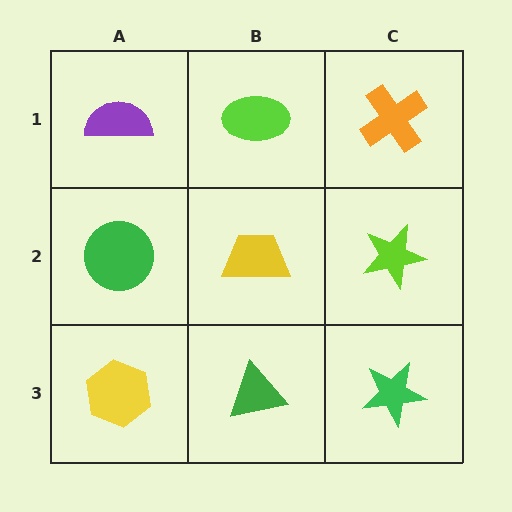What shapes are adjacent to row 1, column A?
A green circle (row 2, column A), a lime ellipse (row 1, column B).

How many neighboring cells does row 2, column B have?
4.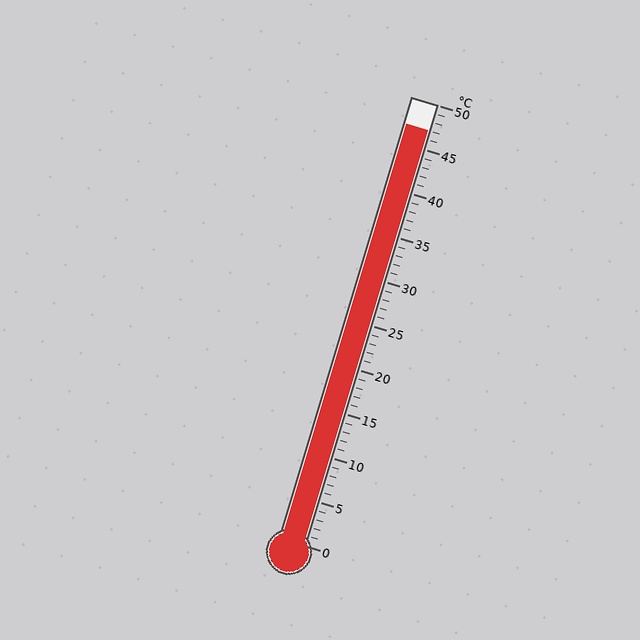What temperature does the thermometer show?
The thermometer shows approximately 47°C.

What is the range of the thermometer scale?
The thermometer scale ranges from 0°C to 50°C.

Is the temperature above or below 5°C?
The temperature is above 5°C.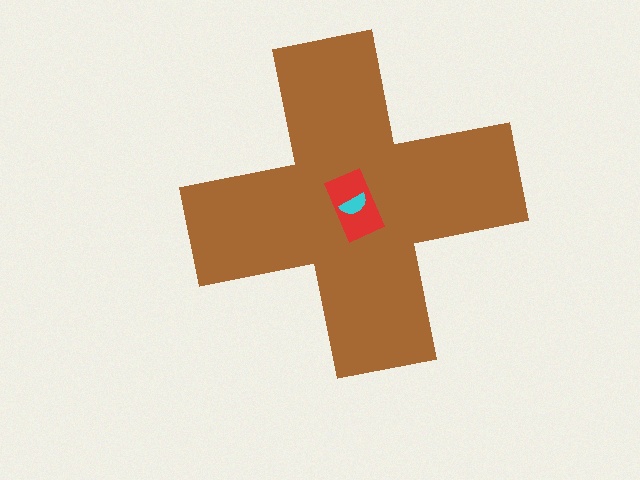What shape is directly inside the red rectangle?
The cyan semicircle.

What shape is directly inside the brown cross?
The red rectangle.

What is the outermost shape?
The brown cross.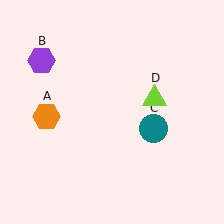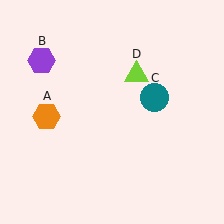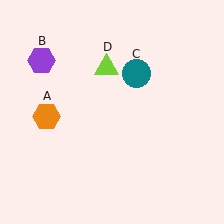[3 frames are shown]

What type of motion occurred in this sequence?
The teal circle (object C), lime triangle (object D) rotated counterclockwise around the center of the scene.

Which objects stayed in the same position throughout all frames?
Orange hexagon (object A) and purple hexagon (object B) remained stationary.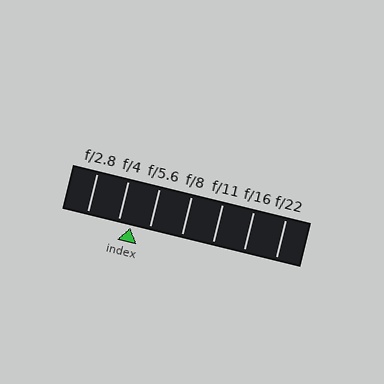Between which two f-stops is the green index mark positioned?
The index mark is between f/4 and f/5.6.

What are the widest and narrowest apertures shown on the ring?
The widest aperture shown is f/2.8 and the narrowest is f/22.